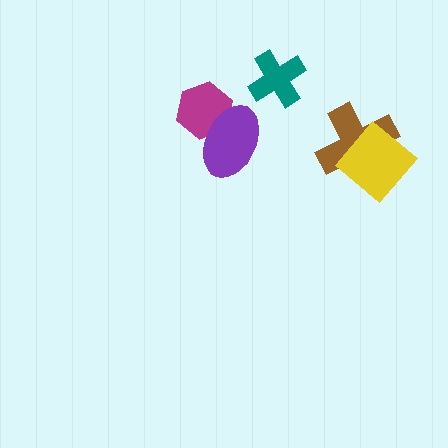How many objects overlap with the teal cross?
0 objects overlap with the teal cross.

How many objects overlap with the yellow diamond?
1 object overlaps with the yellow diamond.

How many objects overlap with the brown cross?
1 object overlaps with the brown cross.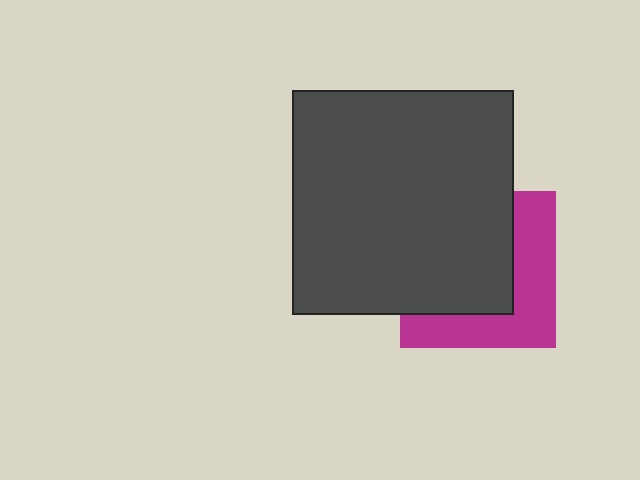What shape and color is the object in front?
The object in front is a dark gray rectangle.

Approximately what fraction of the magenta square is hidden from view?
Roughly 58% of the magenta square is hidden behind the dark gray rectangle.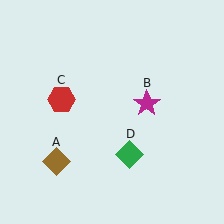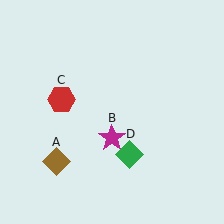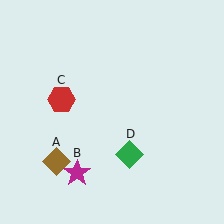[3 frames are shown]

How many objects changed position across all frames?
1 object changed position: magenta star (object B).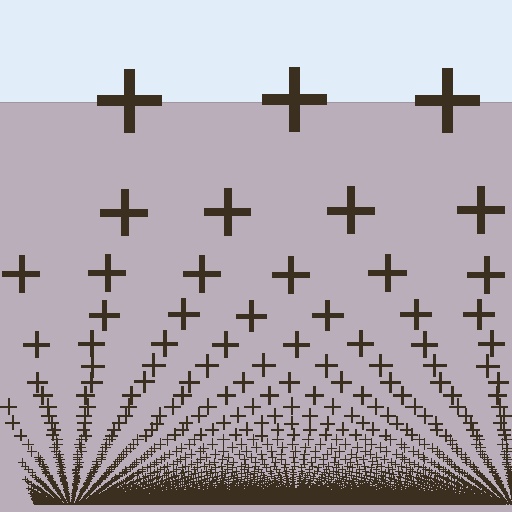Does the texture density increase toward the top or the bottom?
Density increases toward the bottom.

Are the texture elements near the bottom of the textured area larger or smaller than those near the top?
Smaller. The gradient is inverted — elements near the bottom are smaller and denser.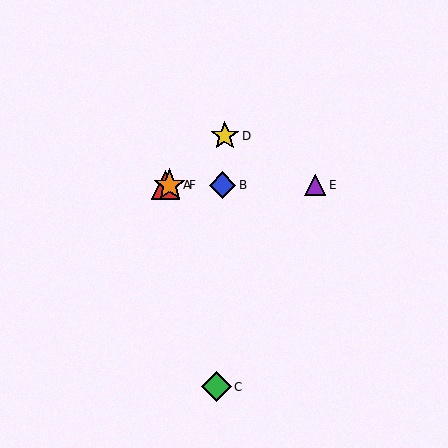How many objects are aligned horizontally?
4 objects (A, B, E, F) are aligned horizontally.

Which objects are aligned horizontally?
Objects A, B, E, F are aligned horizontally.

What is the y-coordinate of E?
Object E is at y≈185.